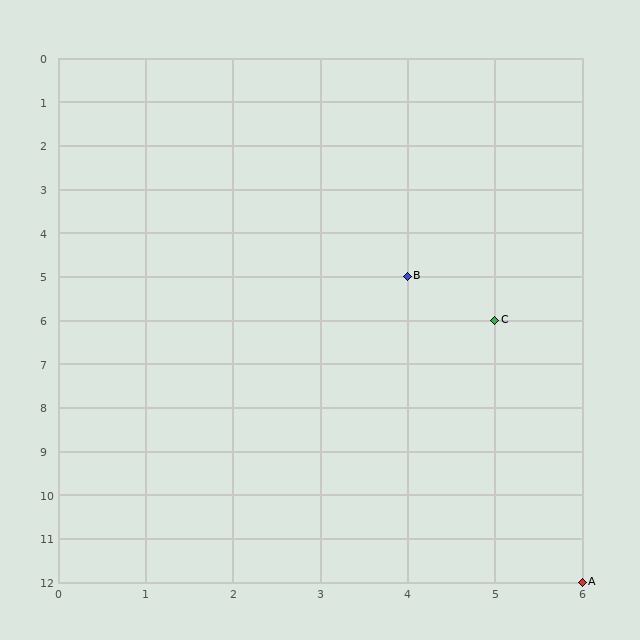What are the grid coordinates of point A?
Point A is at grid coordinates (6, 12).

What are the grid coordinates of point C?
Point C is at grid coordinates (5, 6).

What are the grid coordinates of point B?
Point B is at grid coordinates (4, 5).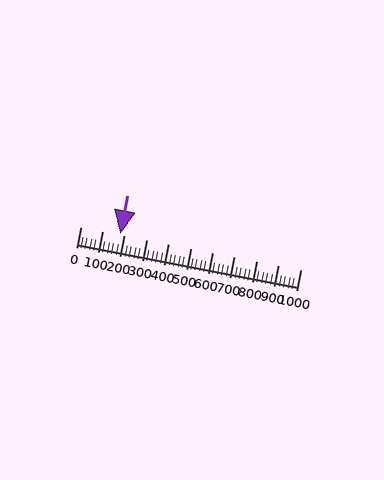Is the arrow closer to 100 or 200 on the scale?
The arrow is closer to 200.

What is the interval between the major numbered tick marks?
The major tick marks are spaced 100 units apart.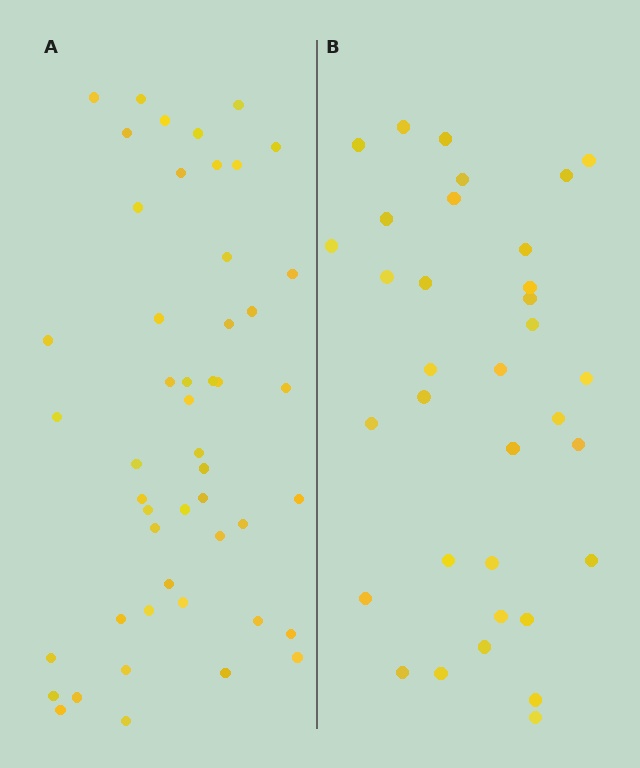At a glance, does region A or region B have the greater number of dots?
Region A (the left region) has more dots.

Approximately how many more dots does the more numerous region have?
Region A has approximately 15 more dots than region B.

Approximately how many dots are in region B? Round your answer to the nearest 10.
About 30 dots. (The exact count is 34, which rounds to 30.)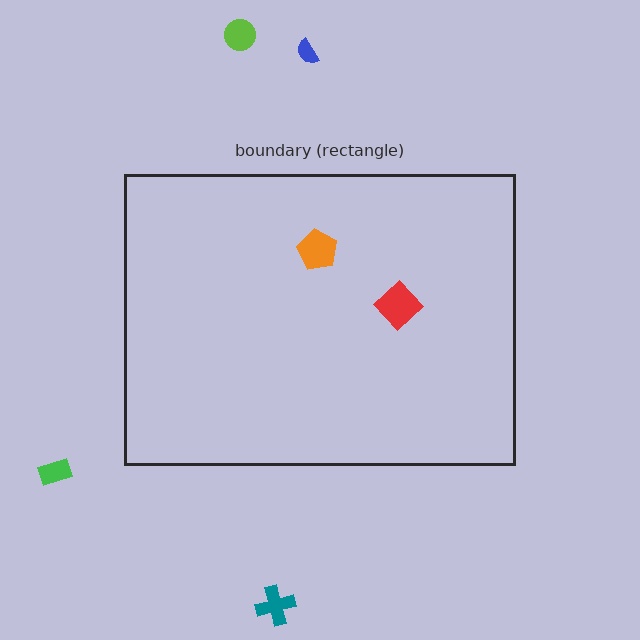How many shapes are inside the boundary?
2 inside, 4 outside.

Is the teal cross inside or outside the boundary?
Outside.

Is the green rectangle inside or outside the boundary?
Outside.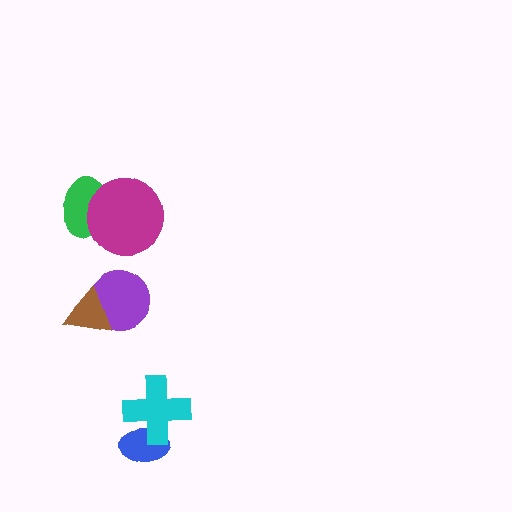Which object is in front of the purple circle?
The brown triangle is in front of the purple circle.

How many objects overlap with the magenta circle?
1 object overlaps with the magenta circle.